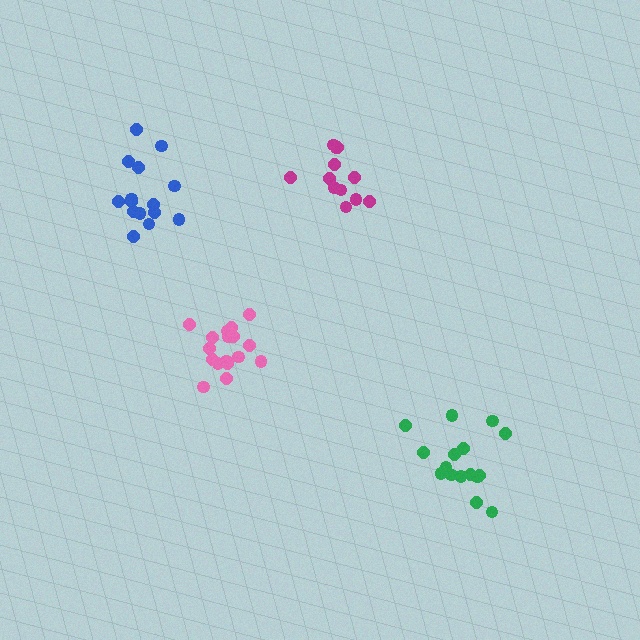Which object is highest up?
The magenta cluster is topmost.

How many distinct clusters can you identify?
There are 4 distinct clusters.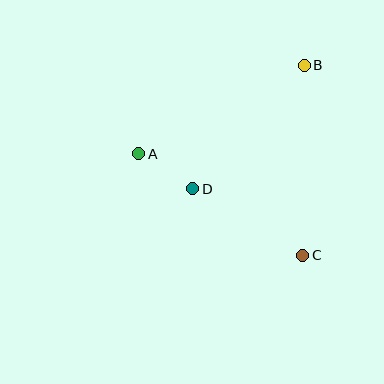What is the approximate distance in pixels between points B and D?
The distance between B and D is approximately 166 pixels.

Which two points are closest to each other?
Points A and D are closest to each other.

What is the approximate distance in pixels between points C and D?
The distance between C and D is approximately 128 pixels.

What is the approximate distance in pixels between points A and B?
The distance between A and B is approximately 187 pixels.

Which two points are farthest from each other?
Points A and C are farthest from each other.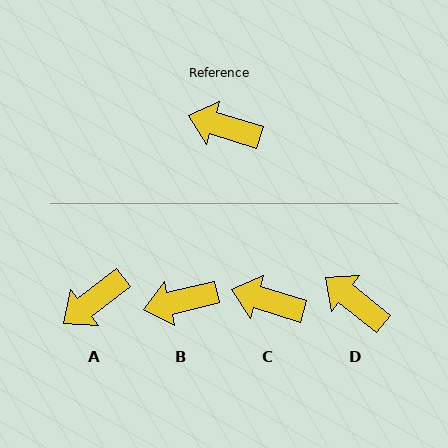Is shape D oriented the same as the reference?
No, it is off by about 21 degrees.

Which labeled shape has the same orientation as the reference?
C.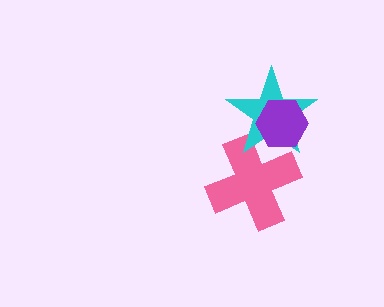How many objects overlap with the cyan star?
2 objects overlap with the cyan star.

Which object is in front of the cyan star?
The purple hexagon is in front of the cyan star.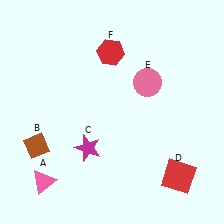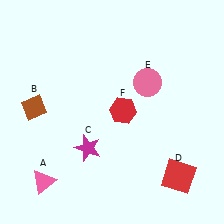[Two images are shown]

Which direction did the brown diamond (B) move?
The brown diamond (B) moved up.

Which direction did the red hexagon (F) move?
The red hexagon (F) moved down.